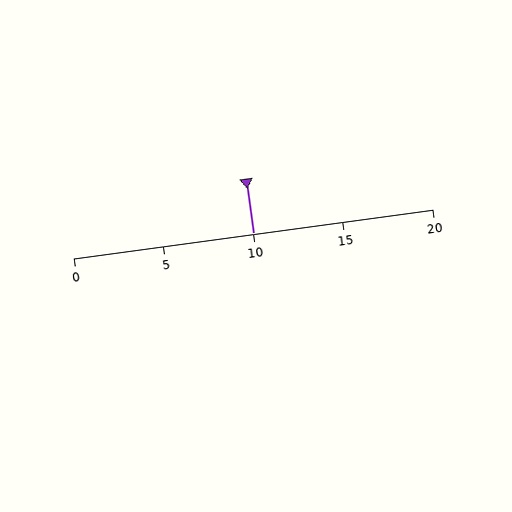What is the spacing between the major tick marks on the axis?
The major ticks are spaced 5 apart.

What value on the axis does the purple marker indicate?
The marker indicates approximately 10.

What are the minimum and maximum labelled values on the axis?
The axis runs from 0 to 20.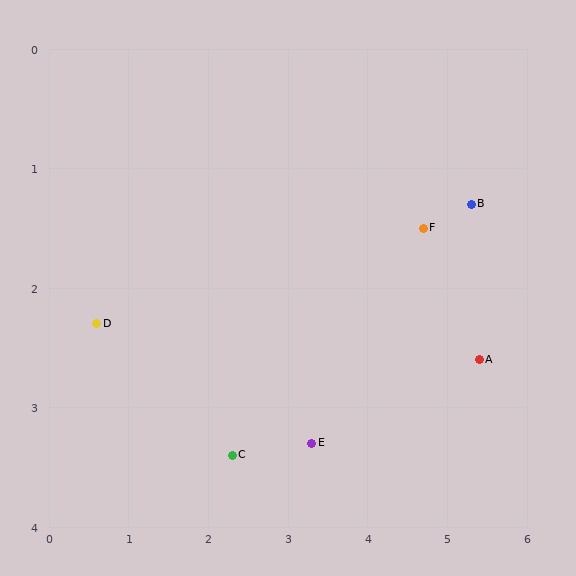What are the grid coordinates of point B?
Point B is at approximately (5.3, 1.3).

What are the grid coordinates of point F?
Point F is at approximately (4.7, 1.5).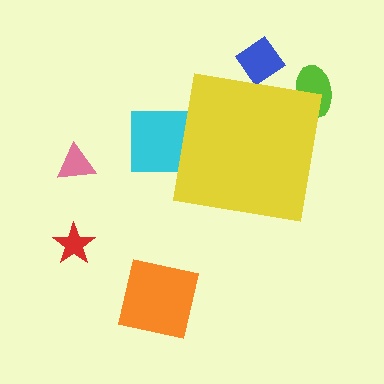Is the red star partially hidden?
No, the red star is fully visible.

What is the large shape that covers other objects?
A yellow square.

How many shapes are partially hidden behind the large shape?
3 shapes are partially hidden.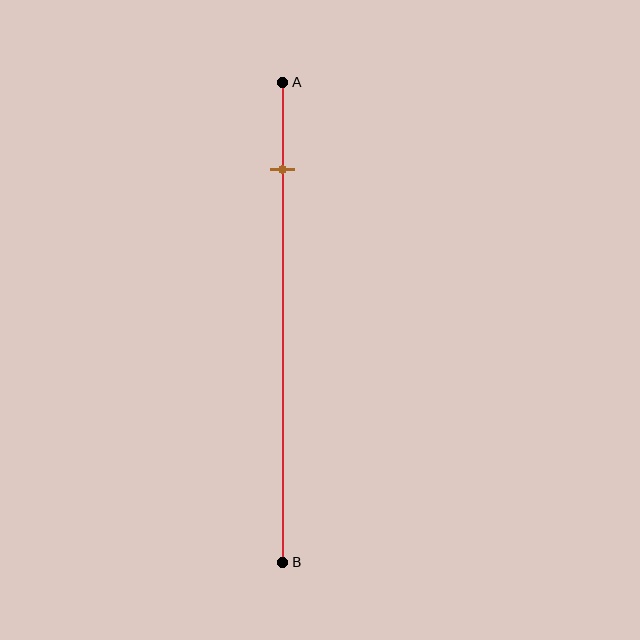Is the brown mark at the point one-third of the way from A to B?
No, the mark is at about 20% from A, not at the 33% one-third point.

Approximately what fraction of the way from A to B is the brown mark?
The brown mark is approximately 20% of the way from A to B.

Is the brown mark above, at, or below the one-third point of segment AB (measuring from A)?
The brown mark is above the one-third point of segment AB.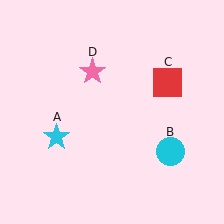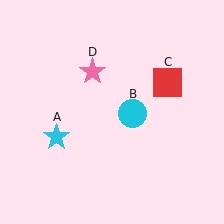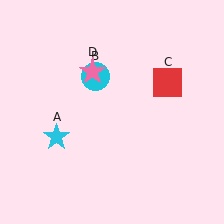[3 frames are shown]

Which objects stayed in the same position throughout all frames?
Cyan star (object A) and red square (object C) and pink star (object D) remained stationary.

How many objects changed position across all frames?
1 object changed position: cyan circle (object B).